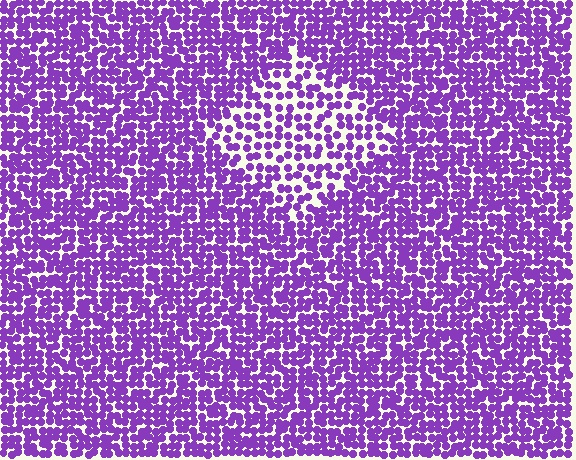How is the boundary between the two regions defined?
The boundary is defined by a change in element density (approximately 1.8x ratio). All elements are the same color, size, and shape.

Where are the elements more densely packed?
The elements are more densely packed outside the diamond boundary.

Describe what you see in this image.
The image contains small purple elements arranged at two different densities. A diamond-shaped region is visible where the elements are less densely packed than the surrounding area.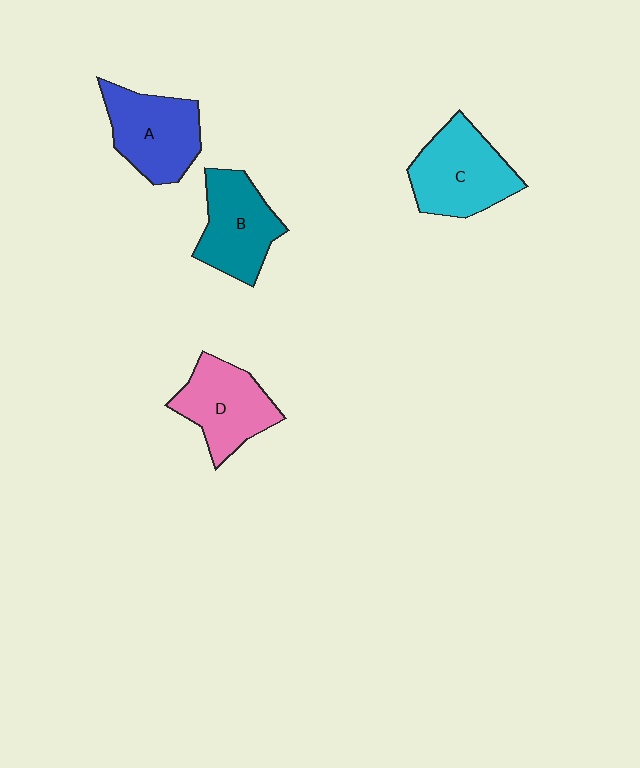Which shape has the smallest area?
Shape B (teal).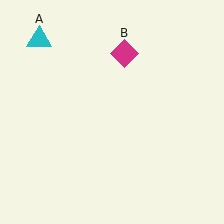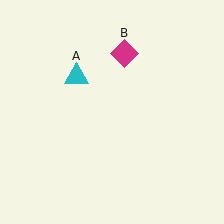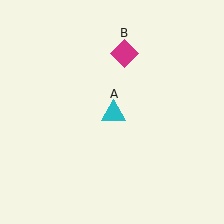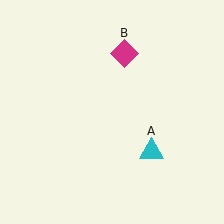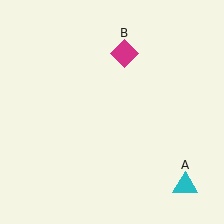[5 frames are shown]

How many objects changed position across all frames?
1 object changed position: cyan triangle (object A).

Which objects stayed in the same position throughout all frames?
Magenta diamond (object B) remained stationary.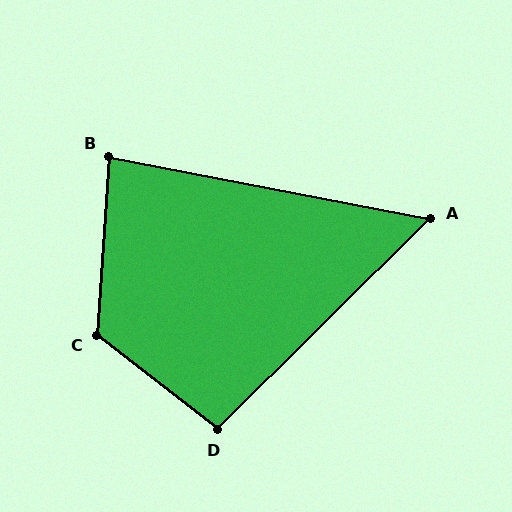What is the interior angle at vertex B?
Approximately 83 degrees (acute).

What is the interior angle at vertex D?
Approximately 97 degrees (obtuse).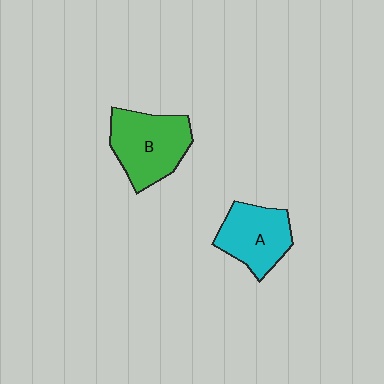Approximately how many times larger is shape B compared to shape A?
Approximately 1.2 times.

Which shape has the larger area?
Shape B (green).